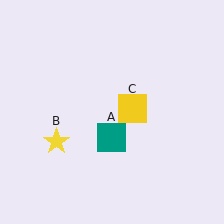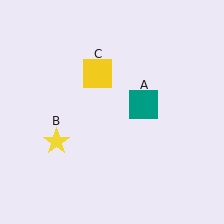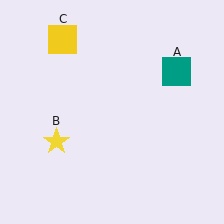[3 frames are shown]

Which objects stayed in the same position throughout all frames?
Yellow star (object B) remained stationary.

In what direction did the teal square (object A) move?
The teal square (object A) moved up and to the right.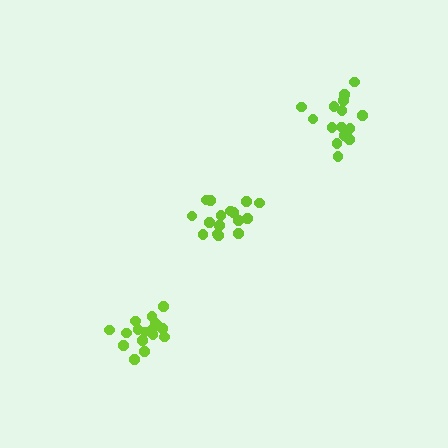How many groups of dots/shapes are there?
There are 3 groups.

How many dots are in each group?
Group 1: 16 dots, Group 2: 17 dots, Group 3: 16 dots (49 total).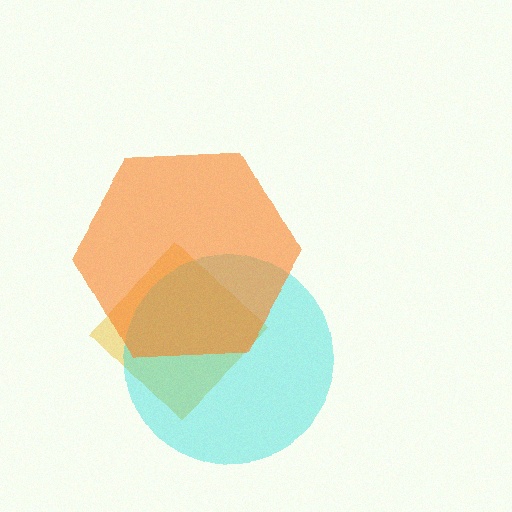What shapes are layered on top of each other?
The layered shapes are: a yellow diamond, a cyan circle, an orange hexagon.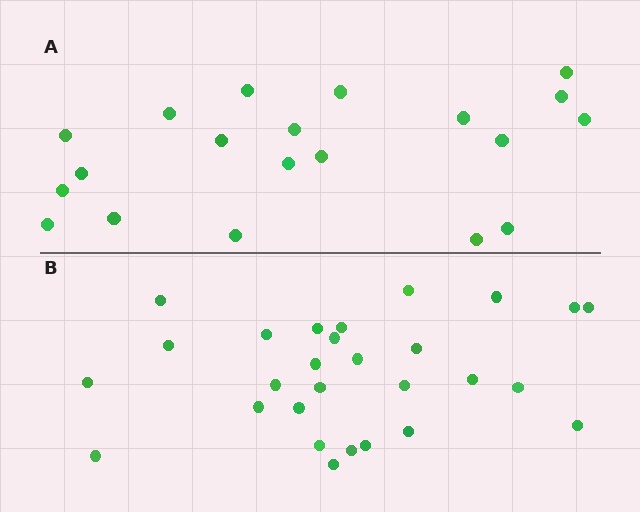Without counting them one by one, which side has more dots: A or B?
Region B (the bottom region) has more dots.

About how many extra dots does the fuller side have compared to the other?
Region B has roughly 8 or so more dots than region A.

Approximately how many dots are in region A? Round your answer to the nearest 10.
About 20 dots.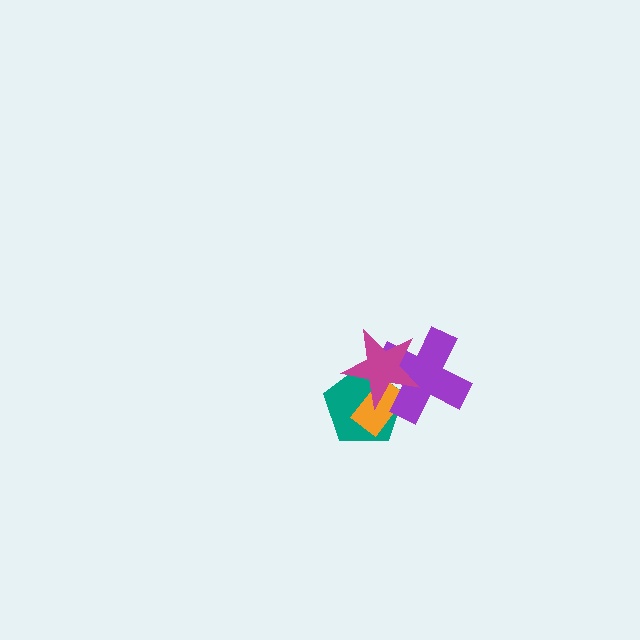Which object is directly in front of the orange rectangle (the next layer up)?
The purple cross is directly in front of the orange rectangle.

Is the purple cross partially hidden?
Yes, it is partially covered by another shape.